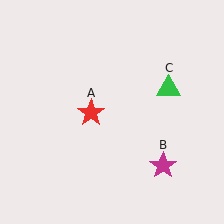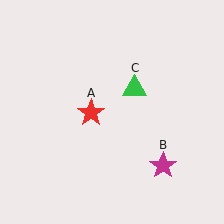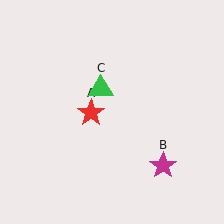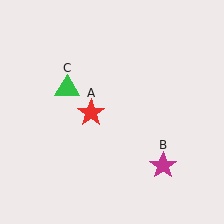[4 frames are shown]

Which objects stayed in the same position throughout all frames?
Red star (object A) and magenta star (object B) remained stationary.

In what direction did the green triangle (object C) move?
The green triangle (object C) moved left.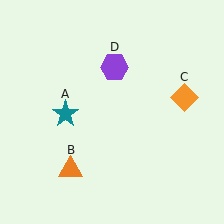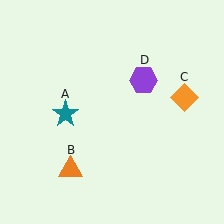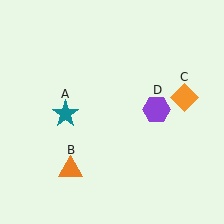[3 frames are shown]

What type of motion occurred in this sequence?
The purple hexagon (object D) rotated clockwise around the center of the scene.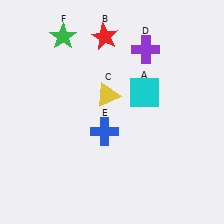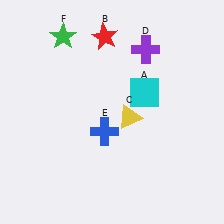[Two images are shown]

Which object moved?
The yellow triangle (C) moved down.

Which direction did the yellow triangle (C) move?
The yellow triangle (C) moved down.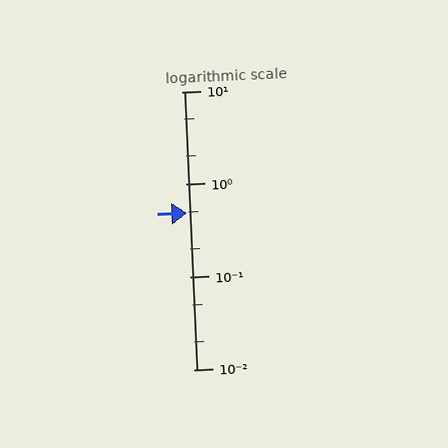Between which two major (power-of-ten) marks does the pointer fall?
The pointer is between 0.1 and 1.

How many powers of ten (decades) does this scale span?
The scale spans 3 decades, from 0.01 to 10.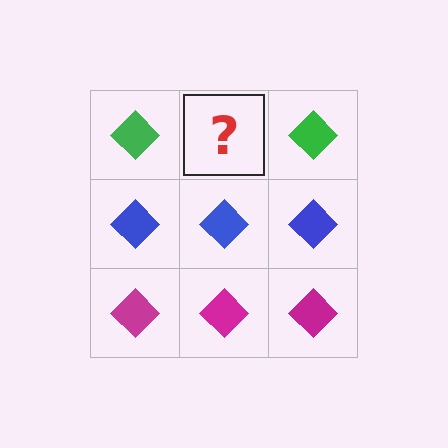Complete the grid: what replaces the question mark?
The question mark should be replaced with a green diamond.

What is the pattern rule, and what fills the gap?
The rule is that each row has a consistent color. The gap should be filled with a green diamond.